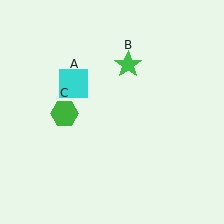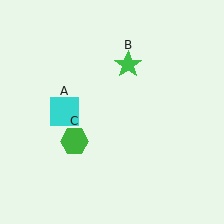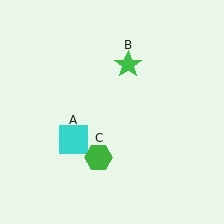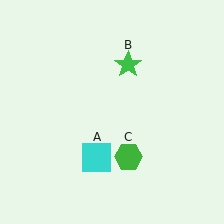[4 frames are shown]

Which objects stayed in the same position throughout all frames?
Green star (object B) remained stationary.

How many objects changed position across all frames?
2 objects changed position: cyan square (object A), green hexagon (object C).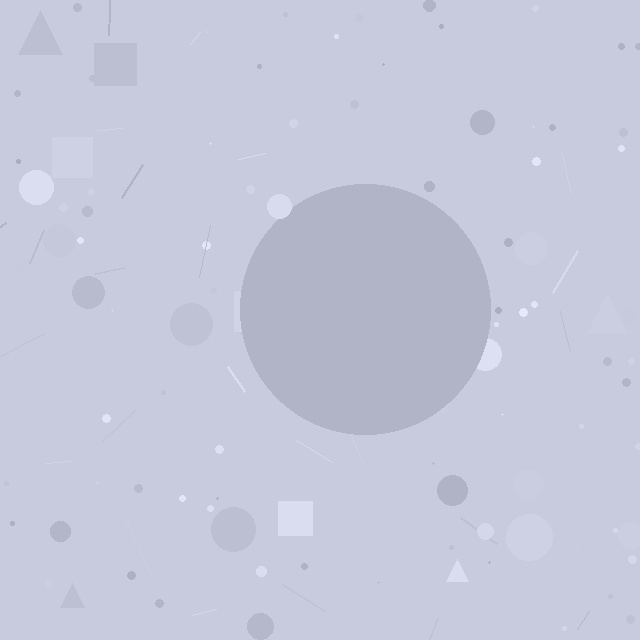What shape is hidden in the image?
A circle is hidden in the image.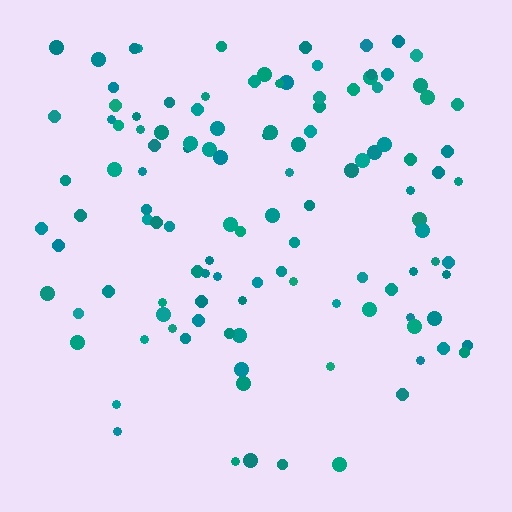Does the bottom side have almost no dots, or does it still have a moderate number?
Still a moderate number, just noticeably fewer than the top.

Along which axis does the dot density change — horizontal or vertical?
Vertical.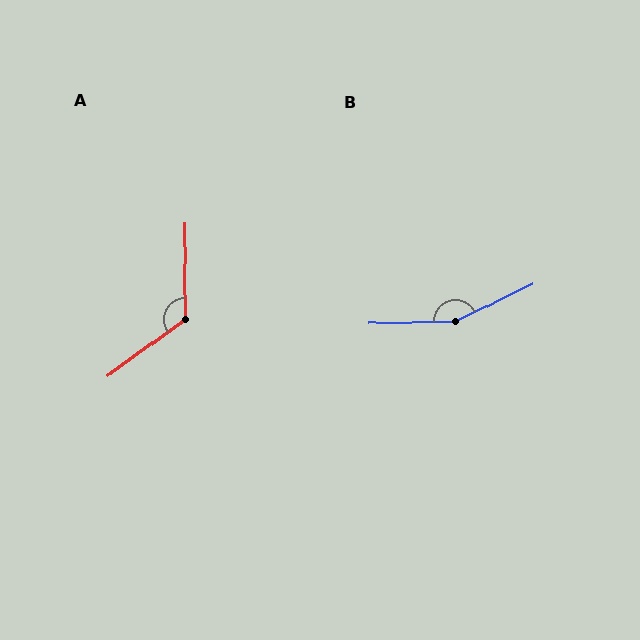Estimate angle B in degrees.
Approximately 155 degrees.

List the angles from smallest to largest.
A (125°), B (155°).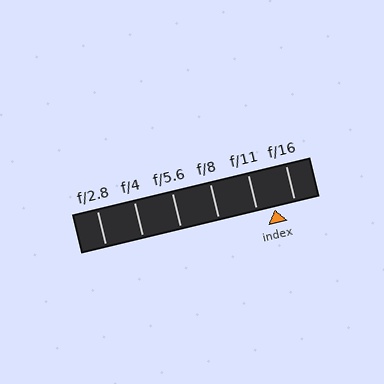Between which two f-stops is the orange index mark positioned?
The index mark is between f/11 and f/16.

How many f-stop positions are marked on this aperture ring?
There are 6 f-stop positions marked.